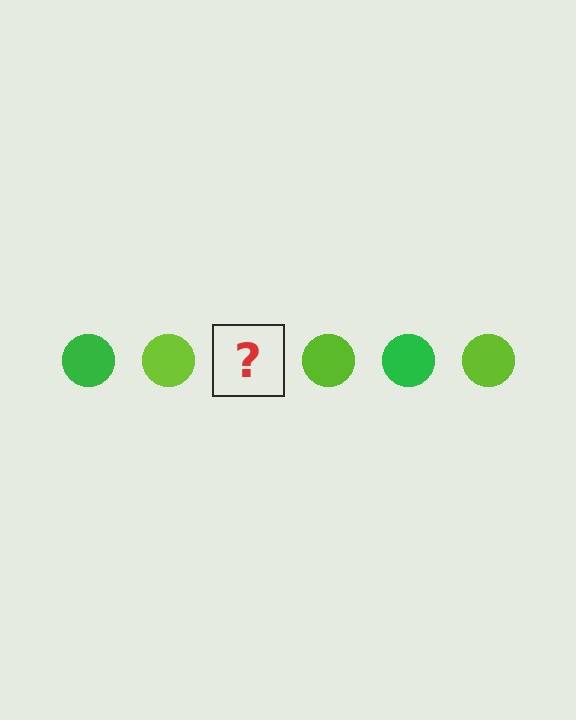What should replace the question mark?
The question mark should be replaced with a green circle.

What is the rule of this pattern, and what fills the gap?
The rule is that the pattern cycles through green, lime circles. The gap should be filled with a green circle.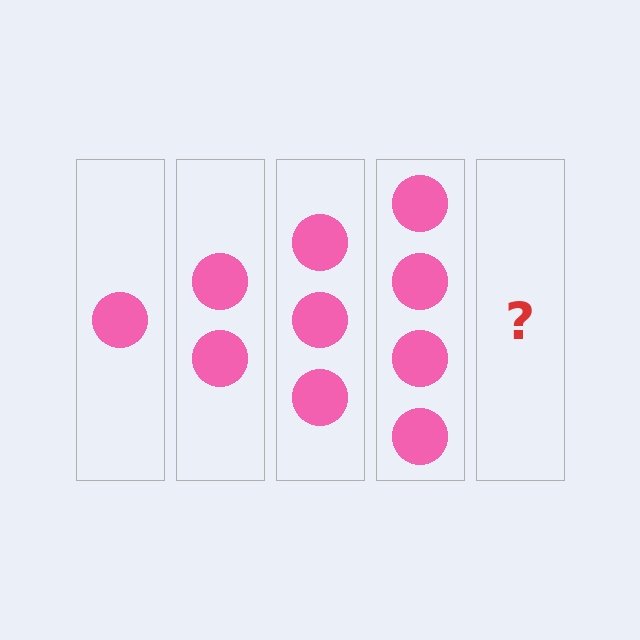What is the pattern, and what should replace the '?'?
The pattern is that each step adds one more circle. The '?' should be 5 circles.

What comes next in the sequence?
The next element should be 5 circles.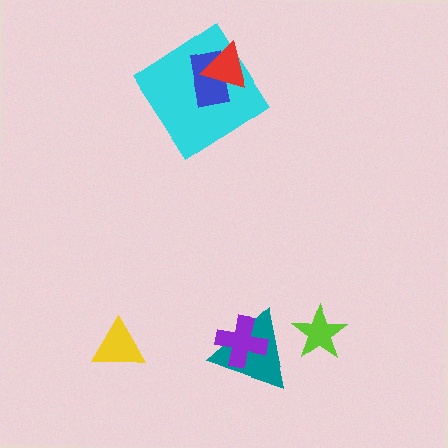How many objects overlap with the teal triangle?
2 objects overlap with the teal triangle.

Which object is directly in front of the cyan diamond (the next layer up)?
The blue rectangle is directly in front of the cyan diamond.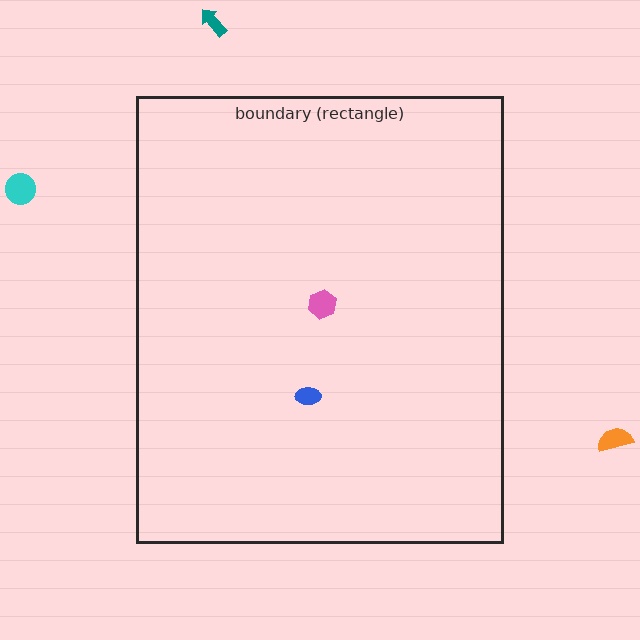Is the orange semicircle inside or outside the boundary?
Outside.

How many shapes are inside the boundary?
2 inside, 3 outside.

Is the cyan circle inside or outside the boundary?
Outside.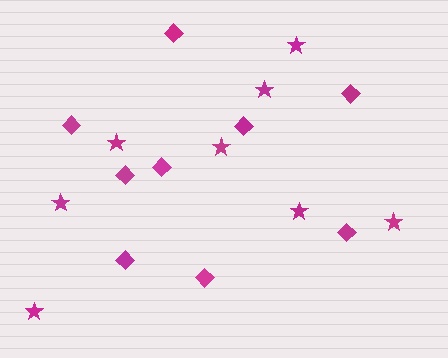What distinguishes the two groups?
There are 2 groups: one group of diamonds (9) and one group of stars (8).